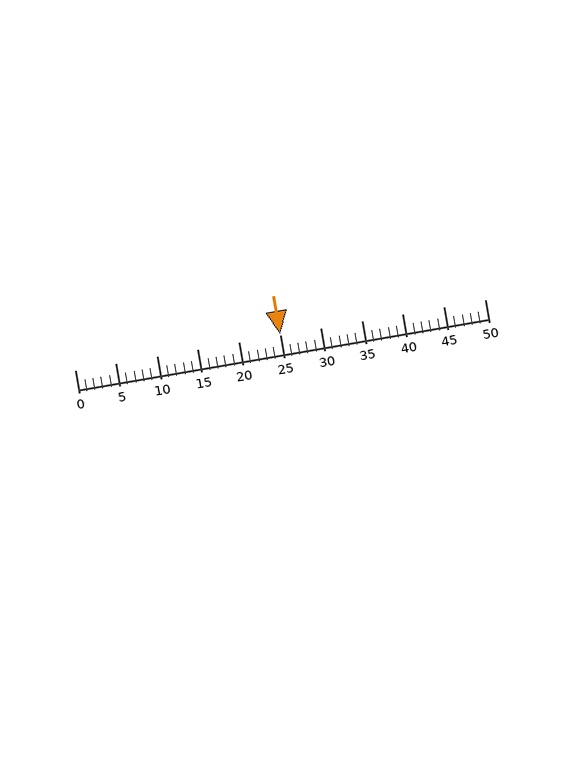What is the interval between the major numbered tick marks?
The major tick marks are spaced 5 units apart.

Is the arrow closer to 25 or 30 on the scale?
The arrow is closer to 25.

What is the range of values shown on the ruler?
The ruler shows values from 0 to 50.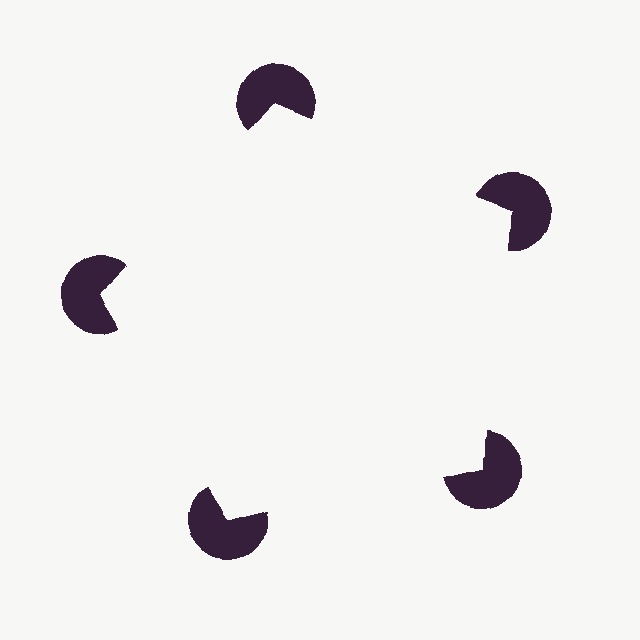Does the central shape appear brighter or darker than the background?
It typically appears slightly brighter than the background, even though no actual brightness change is drawn.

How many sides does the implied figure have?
5 sides.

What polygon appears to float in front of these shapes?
An illusory pentagon — its edges are inferred from the aligned wedge cuts in the pac-man discs, not physically drawn.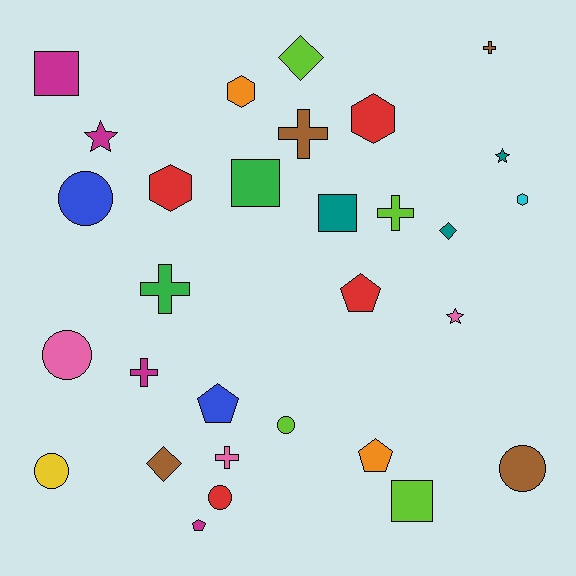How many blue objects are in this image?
There are 2 blue objects.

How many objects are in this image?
There are 30 objects.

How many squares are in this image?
There are 4 squares.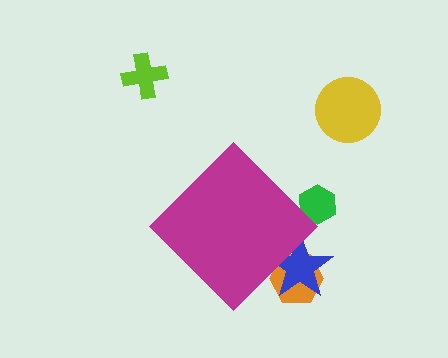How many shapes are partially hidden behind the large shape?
3 shapes are partially hidden.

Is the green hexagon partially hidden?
Yes, the green hexagon is partially hidden behind the magenta diamond.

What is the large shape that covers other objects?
A magenta diamond.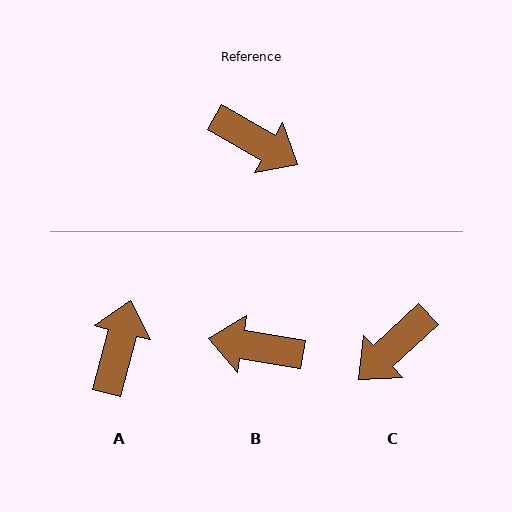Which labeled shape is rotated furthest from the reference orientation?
B, about 160 degrees away.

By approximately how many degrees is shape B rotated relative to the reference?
Approximately 160 degrees clockwise.